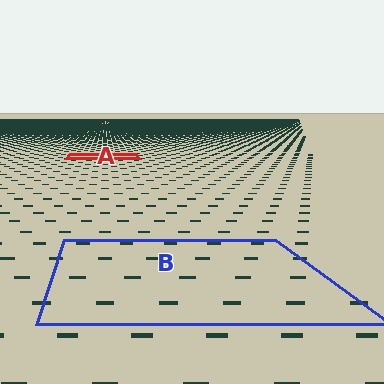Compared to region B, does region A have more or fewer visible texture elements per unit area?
Region A has more texture elements per unit area — they are packed more densely because it is farther away.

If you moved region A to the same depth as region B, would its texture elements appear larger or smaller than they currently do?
They would appear larger. At a closer depth, the same texture elements are projected at a bigger on-screen size.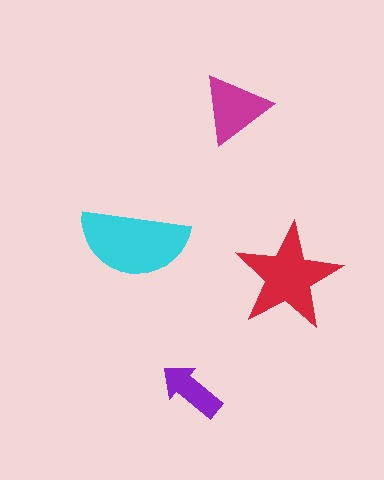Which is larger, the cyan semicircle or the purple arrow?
The cyan semicircle.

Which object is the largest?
The cyan semicircle.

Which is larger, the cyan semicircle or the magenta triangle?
The cyan semicircle.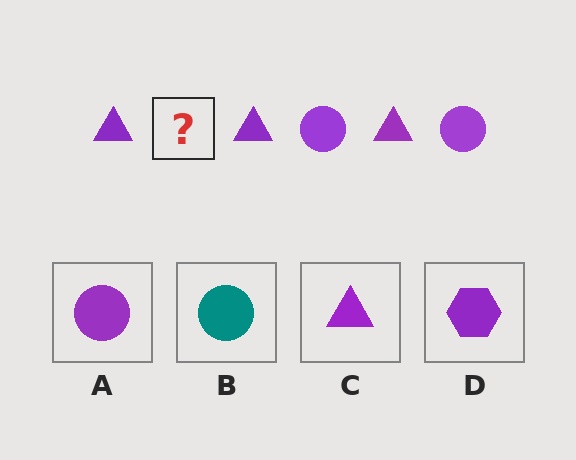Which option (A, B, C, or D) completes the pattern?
A.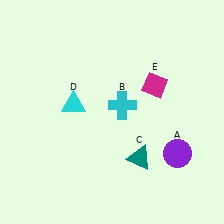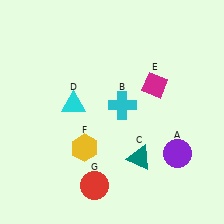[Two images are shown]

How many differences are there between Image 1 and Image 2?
There are 2 differences between the two images.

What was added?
A yellow hexagon (F), a red circle (G) were added in Image 2.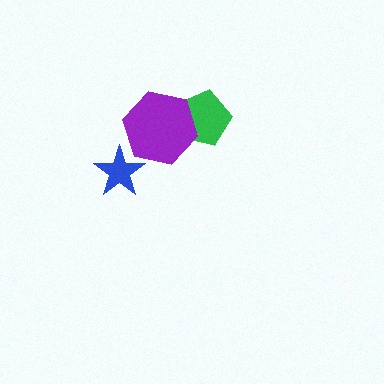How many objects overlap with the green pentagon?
1 object overlaps with the green pentagon.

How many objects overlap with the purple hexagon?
1 object overlaps with the purple hexagon.